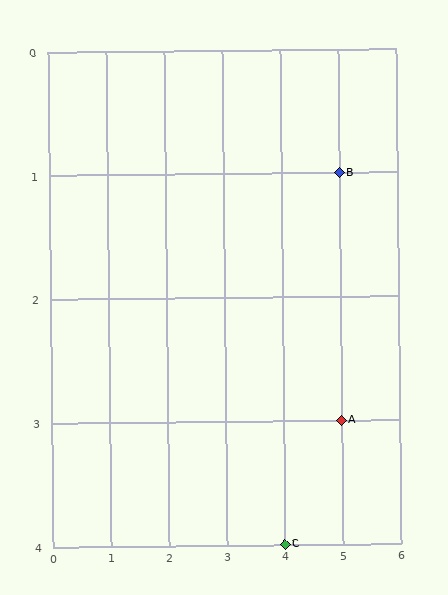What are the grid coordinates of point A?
Point A is at grid coordinates (5, 3).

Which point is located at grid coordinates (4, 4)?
Point C is at (4, 4).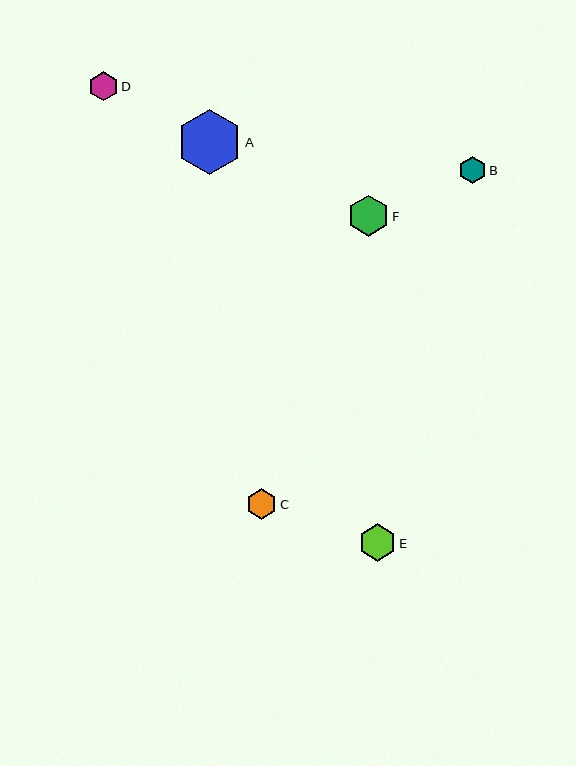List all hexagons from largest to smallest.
From largest to smallest: A, F, E, C, D, B.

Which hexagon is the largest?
Hexagon A is the largest with a size of approximately 65 pixels.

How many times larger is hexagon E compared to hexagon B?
Hexagon E is approximately 1.4 times the size of hexagon B.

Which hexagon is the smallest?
Hexagon B is the smallest with a size of approximately 27 pixels.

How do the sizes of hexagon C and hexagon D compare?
Hexagon C and hexagon D are approximately the same size.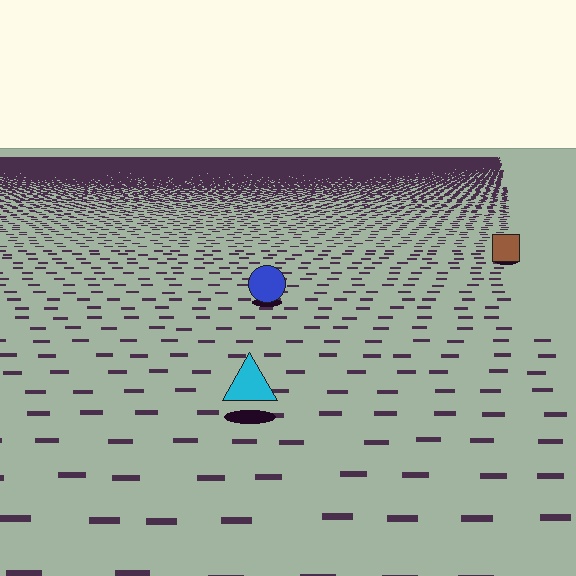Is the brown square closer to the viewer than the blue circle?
No. The blue circle is closer — you can tell from the texture gradient: the ground texture is coarser near it.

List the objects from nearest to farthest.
From nearest to farthest: the cyan triangle, the blue circle, the brown square.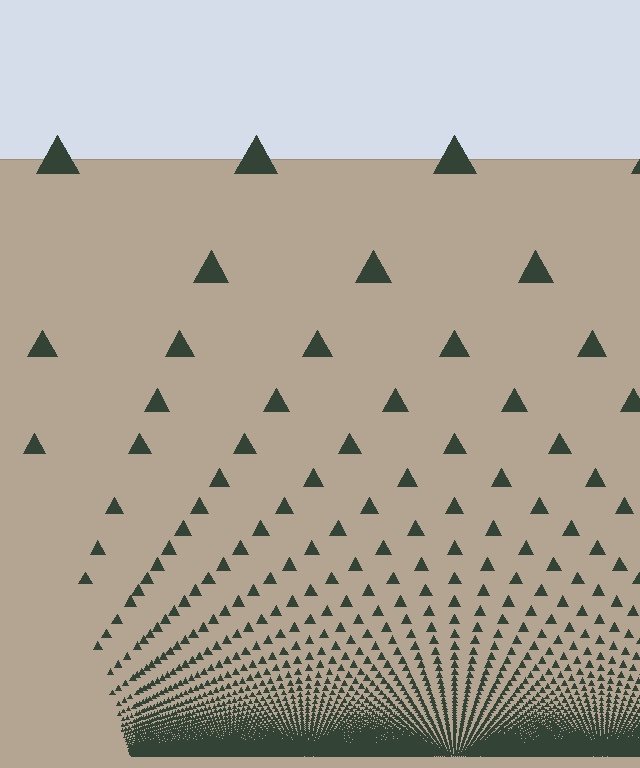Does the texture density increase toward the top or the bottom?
Density increases toward the bottom.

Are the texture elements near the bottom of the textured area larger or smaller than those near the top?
Smaller. The gradient is inverted — elements near the bottom are smaller and denser.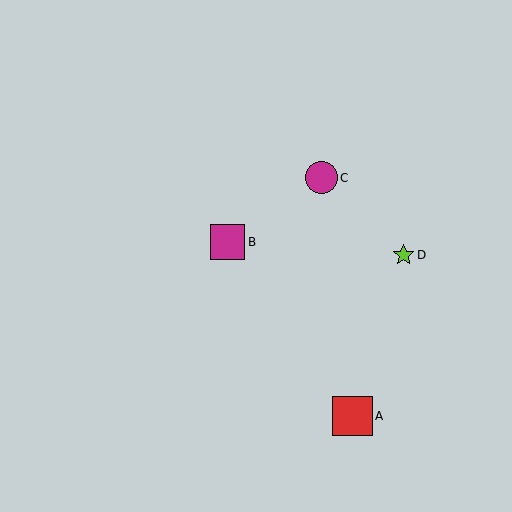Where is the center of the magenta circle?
The center of the magenta circle is at (321, 178).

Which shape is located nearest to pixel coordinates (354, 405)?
The red square (labeled A) at (352, 416) is nearest to that location.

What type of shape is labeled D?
Shape D is a lime star.